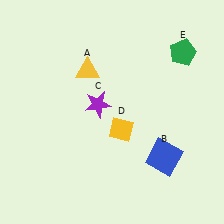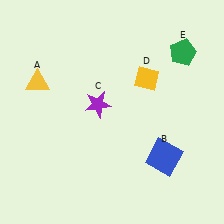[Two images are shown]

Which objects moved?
The objects that moved are: the yellow triangle (A), the yellow diamond (D).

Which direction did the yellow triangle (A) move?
The yellow triangle (A) moved left.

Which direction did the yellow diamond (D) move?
The yellow diamond (D) moved up.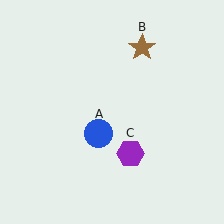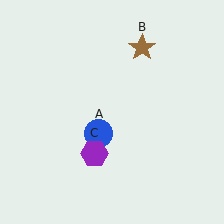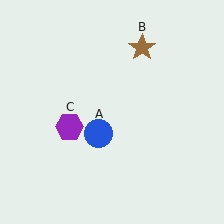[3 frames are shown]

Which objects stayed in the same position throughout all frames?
Blue circle (object A) and brown star (object B) remained stationary.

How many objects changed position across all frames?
1 object changed position: purple hexagon (object C).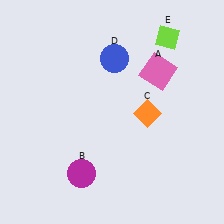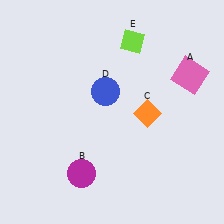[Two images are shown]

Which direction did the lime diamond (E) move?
The lime diamond (E) moved left.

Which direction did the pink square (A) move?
The pink square (A) moved right.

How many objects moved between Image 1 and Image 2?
3 objects moved between the two images.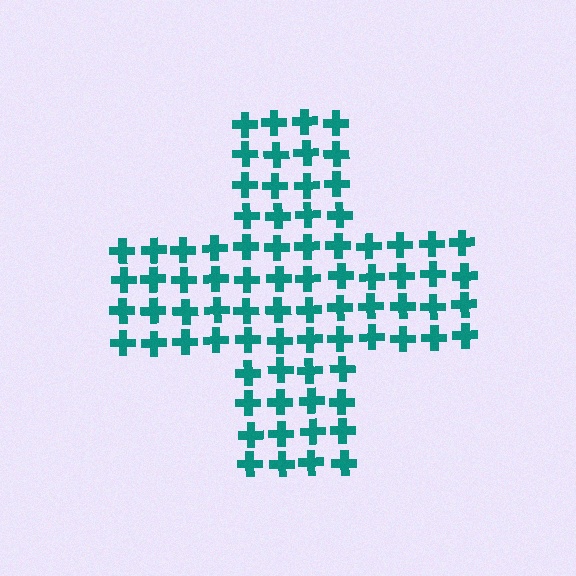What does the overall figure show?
The overall figure shows a cross.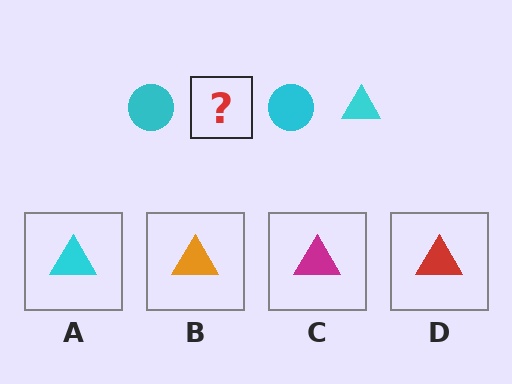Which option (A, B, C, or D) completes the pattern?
A.